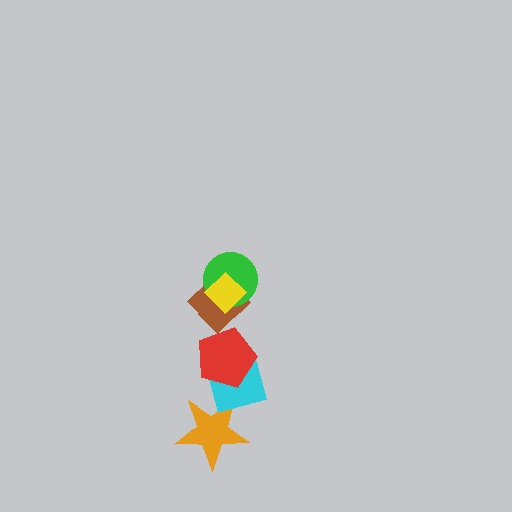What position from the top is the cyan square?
The cyan square is 5th from the top.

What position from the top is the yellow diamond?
The yellow diamond is 1st from the top.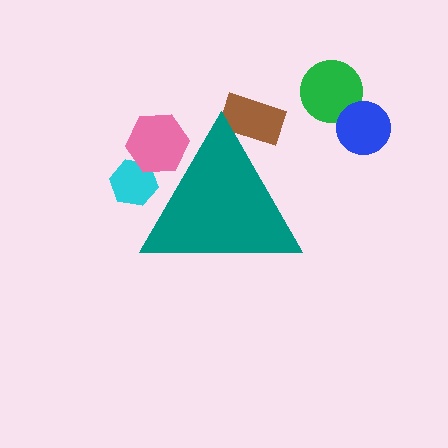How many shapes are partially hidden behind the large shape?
3 shapes are partially hidden.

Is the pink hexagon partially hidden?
Yes, the pink hexagon is partially hidden behind the teal triangle.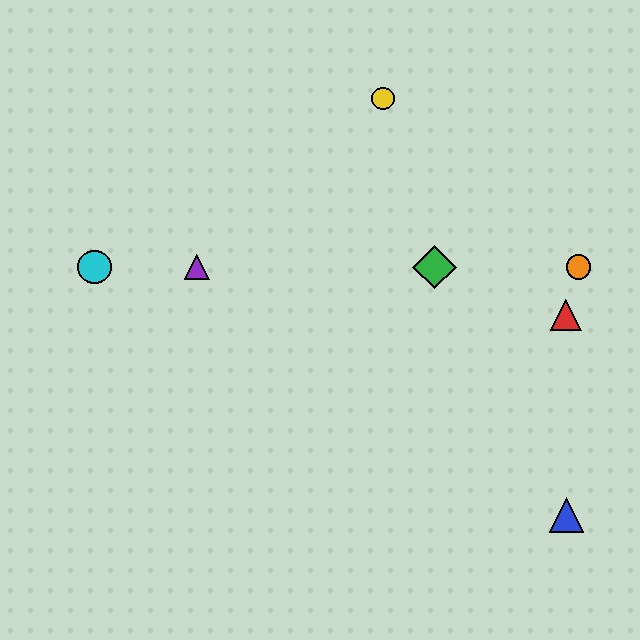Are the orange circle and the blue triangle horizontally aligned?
No, the orange circle is at y≈267 and the blue triangle is at y≈515.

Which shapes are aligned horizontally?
The green diamond, the purple triangle, the orange circle, the cyan circle are aligned horizontally.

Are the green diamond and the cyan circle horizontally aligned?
Yes, both are at y≈267.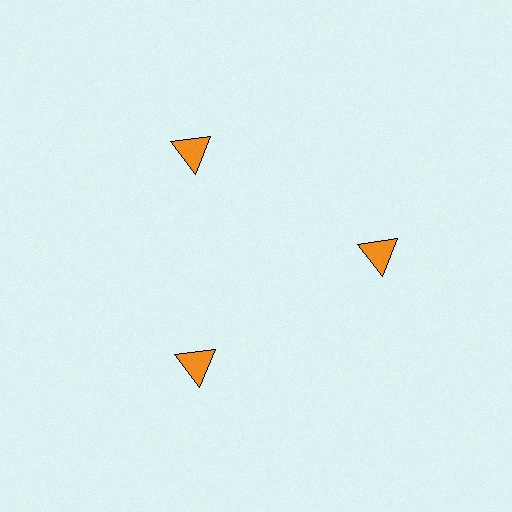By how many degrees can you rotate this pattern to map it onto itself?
The pattern maps onto itself every 120 degrees of rotation.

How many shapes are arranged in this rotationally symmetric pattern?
There are 3 shapes, arranged in 3 groups of 1.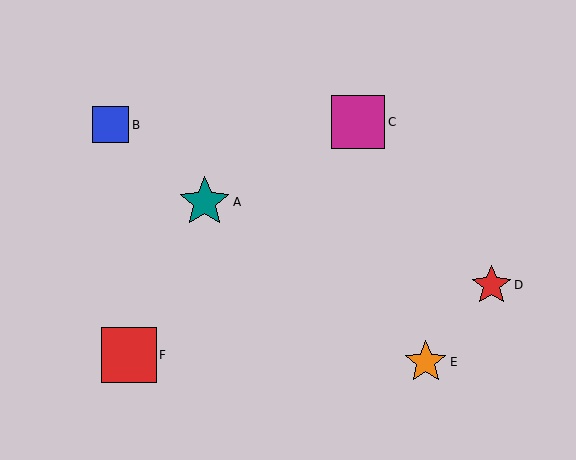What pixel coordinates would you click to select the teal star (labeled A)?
Click at (205, 202) to select the teal star A.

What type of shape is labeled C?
Shape C is a magenta square.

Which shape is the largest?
The red square (labeled F) is the largest.